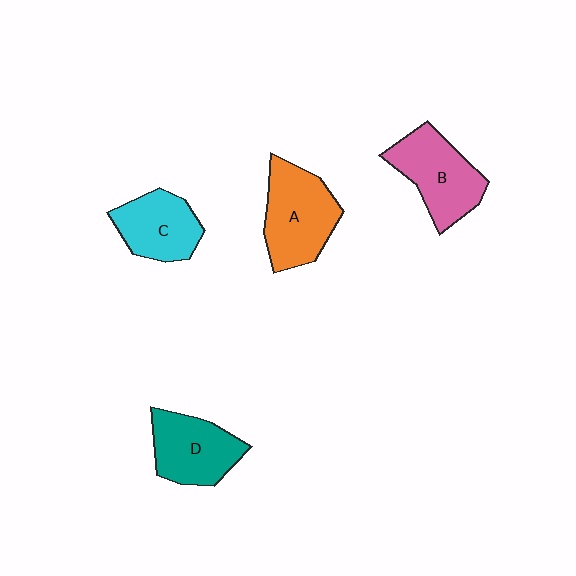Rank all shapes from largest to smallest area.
From largest to smallest: A (orange), B (pink), D (teal), C (cyan).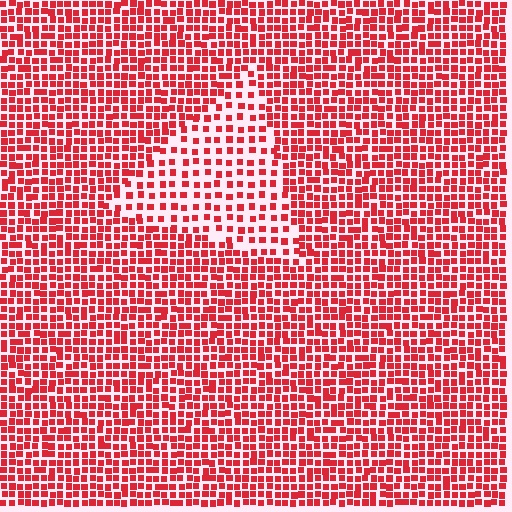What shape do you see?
I see a triangle.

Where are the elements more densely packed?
The elements are more densely packed outside the triangle boundary.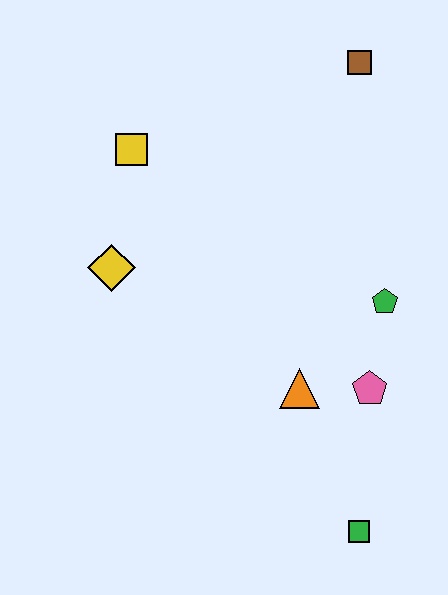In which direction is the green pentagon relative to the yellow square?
The green pentagon is to the right of the yellow square.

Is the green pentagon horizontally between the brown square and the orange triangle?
No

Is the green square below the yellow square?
Yes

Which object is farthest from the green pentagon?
The yellow square is farthest from the green pentagon.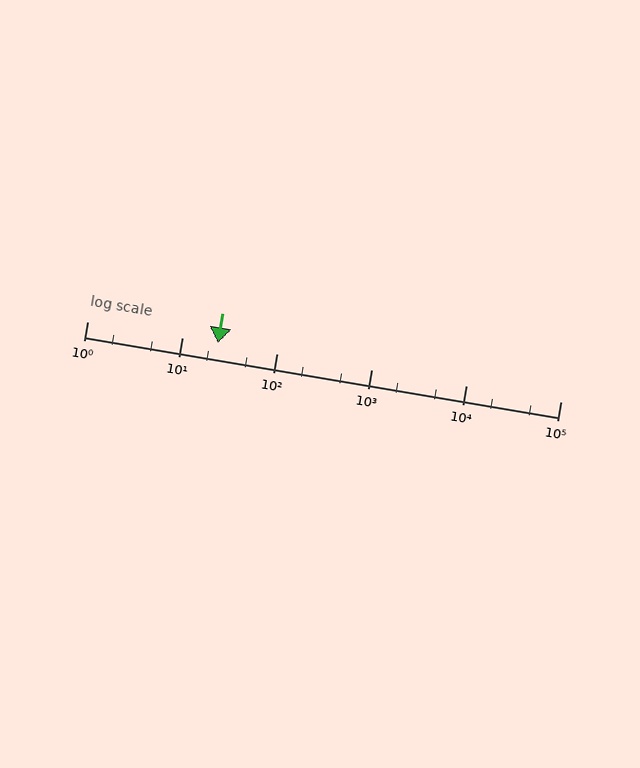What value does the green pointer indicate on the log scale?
The pointer indicates approximately 24.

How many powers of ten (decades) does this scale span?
The scale spans 5 decades, from 1 to 100000.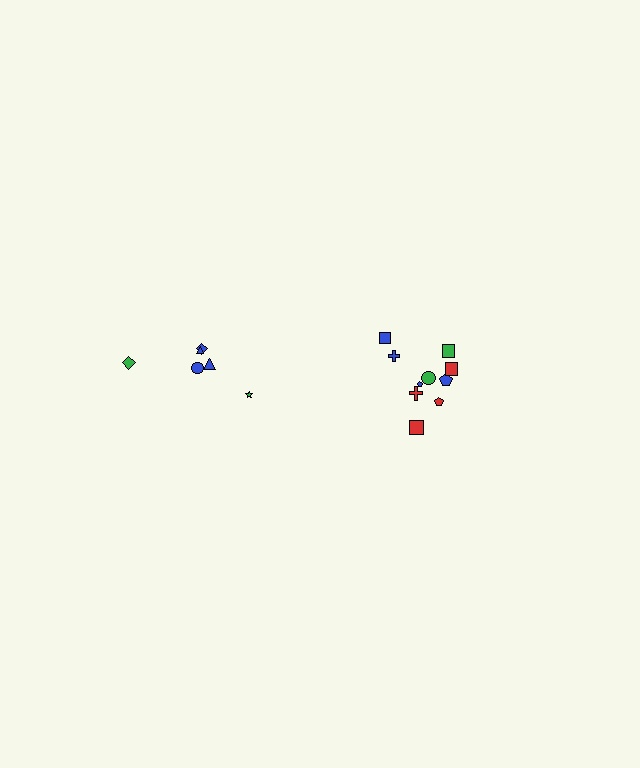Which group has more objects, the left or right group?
The right group.